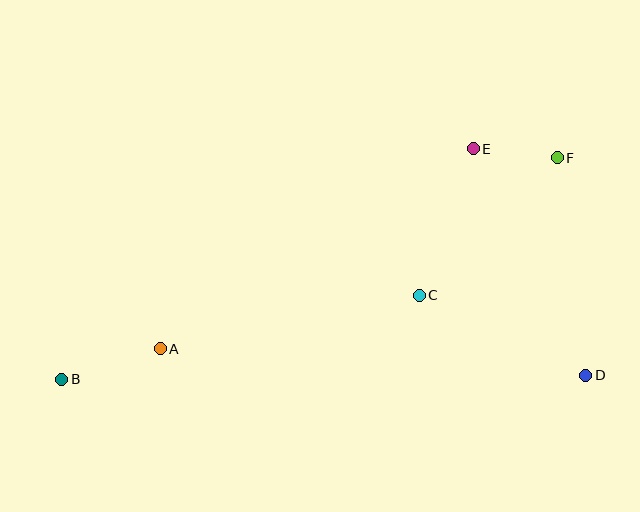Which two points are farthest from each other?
Points B and F are farthest from each other.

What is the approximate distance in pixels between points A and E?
The distance between A and E is approximately 371 pixels.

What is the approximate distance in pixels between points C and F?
The distance between C and F is approximately 195 pixels.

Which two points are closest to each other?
Points E and F are closest to each other.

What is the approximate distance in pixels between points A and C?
The distance between A and C is approximately 264 pixels.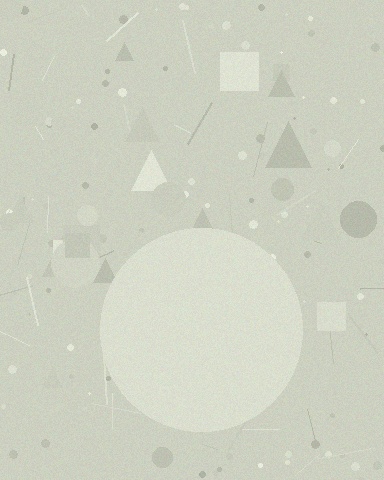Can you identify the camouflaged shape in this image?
The camouflaged shape is a circle.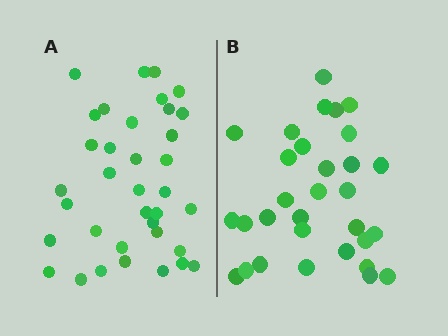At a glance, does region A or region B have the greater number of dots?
Region A (the left region) has more dots.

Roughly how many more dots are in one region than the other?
Region A has about 5 more dots than region B.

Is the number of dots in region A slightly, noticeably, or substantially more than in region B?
Region A has only slightly more — the two regions are fairly close. The ratio is roughly 1.2 to 1.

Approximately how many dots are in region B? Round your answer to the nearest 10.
About 30 dots. (The exact count is 31, which rounds to 30.)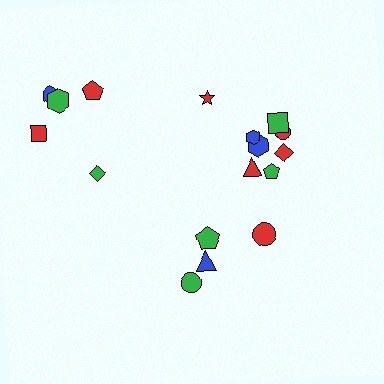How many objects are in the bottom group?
There are 4 objects.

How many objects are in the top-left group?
There are 5 objects.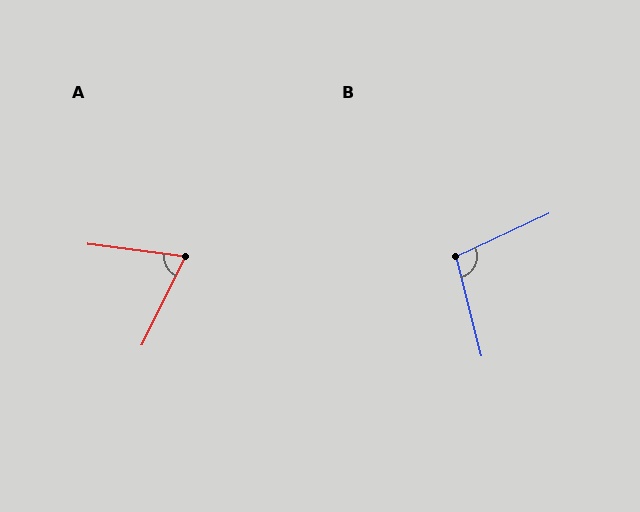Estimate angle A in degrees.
Approximately 71 degrees.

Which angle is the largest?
B, at approximately 100 degrees.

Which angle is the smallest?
A, at approximately 71 degrees.